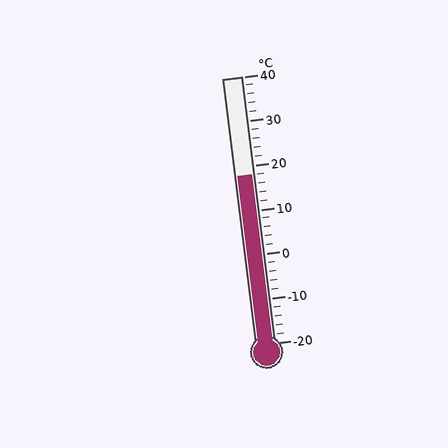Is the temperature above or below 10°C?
The temperature is above 10°C.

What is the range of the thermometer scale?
The thermometer scale ranges from -20°C to 40°C.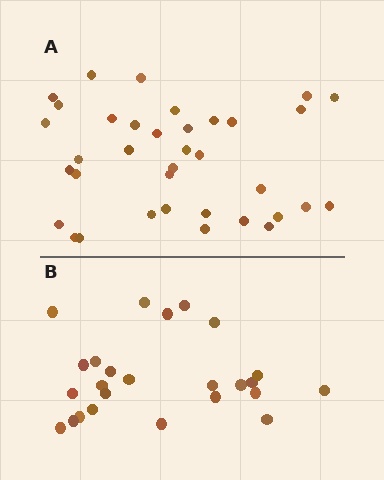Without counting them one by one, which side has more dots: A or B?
Region A (the top region) has more dots.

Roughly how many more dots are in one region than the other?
Region A has roughly 12 or so more dots than region B.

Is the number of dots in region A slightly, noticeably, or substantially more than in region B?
Region A has noticeably more, but not dramatically so. The ratio is roughly 1.4 to 1.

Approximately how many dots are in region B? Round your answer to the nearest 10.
About 20 dots. (The exact count is 25, which rounds to 20.)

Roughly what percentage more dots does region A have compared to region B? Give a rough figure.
About 45% more.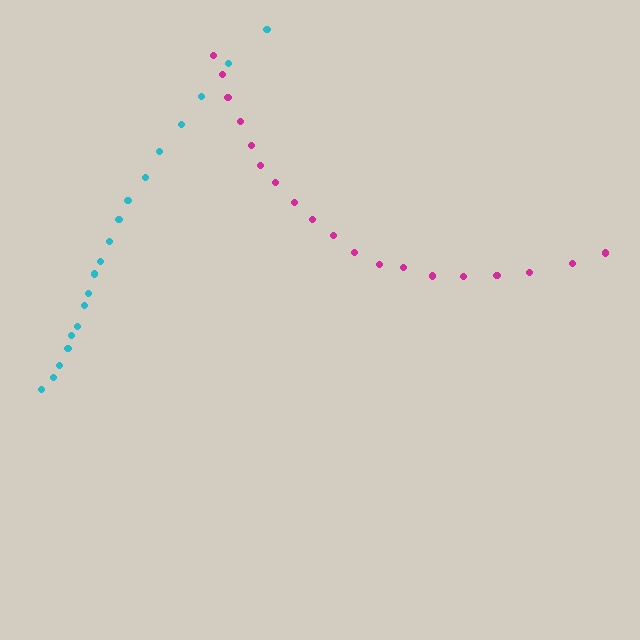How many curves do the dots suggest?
There are 2 distinct paths.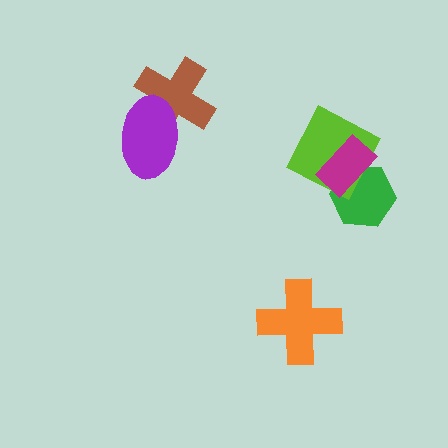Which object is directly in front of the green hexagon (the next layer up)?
The lime square is directly in front of the green hexagon.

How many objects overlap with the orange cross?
0 objects overlap with the orange cross.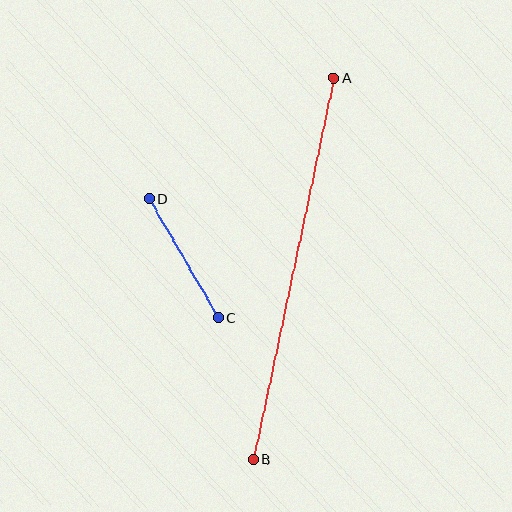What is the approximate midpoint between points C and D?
The midpoint is at approximately (184, 258) pixels.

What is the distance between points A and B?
The distance is approximately 390 pixels.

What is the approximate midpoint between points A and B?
The midpoint is at approximately (294, 269) pixels.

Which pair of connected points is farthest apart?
Points A and B are farthest apart.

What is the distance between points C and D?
The distance is approximately 138 pixels.